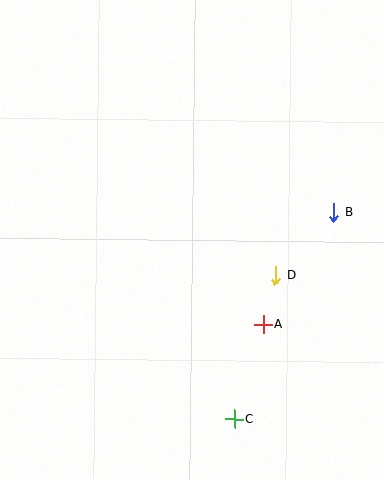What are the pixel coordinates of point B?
Point B is at (334, 212).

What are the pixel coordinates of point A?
Point A is at (263, 324).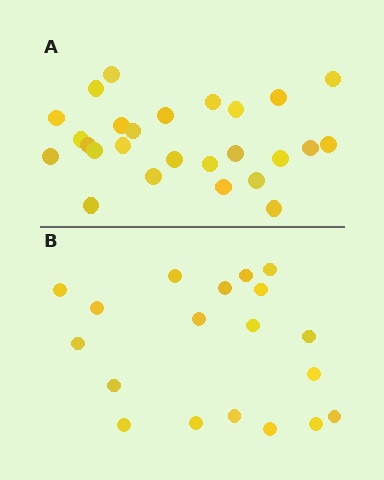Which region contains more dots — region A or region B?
Region A (the top region) has more dots.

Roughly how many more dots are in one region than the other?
Region A has roughly 8 or so more dots than region B.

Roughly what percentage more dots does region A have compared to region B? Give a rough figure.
About 35% more.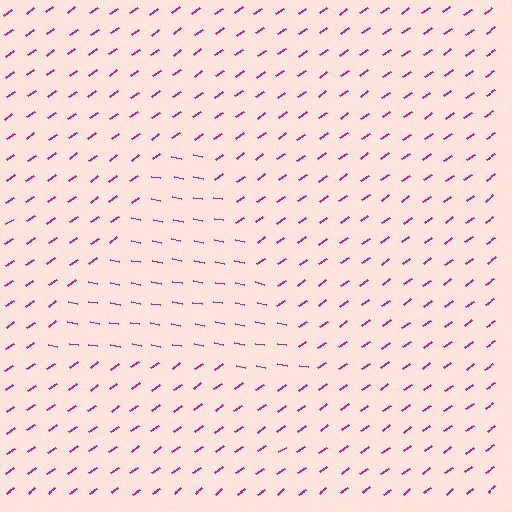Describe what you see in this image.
The image is filled with small magenta line segments. A triangle region in the image has lines oriented differently from the surrounding lines, creating a visible texture boundary.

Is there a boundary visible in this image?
Yes, there is a texture boundary formed by a change in line orientation.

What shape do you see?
I see a triangle.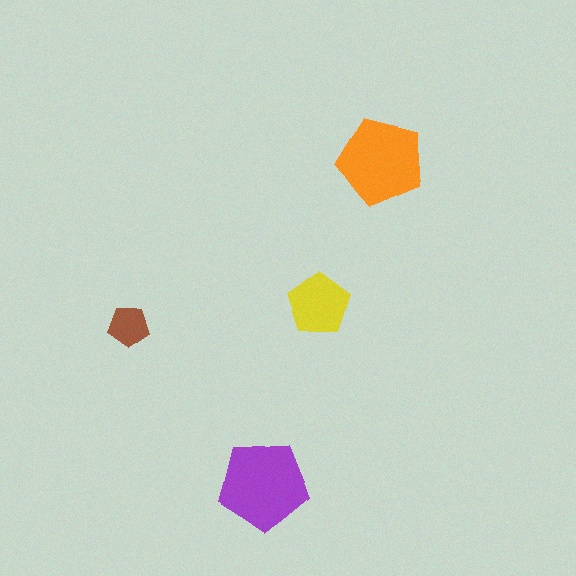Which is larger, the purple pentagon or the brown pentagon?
The purple one.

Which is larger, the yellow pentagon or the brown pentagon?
The yellow one.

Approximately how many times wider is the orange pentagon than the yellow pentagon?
About 1.5 times wider.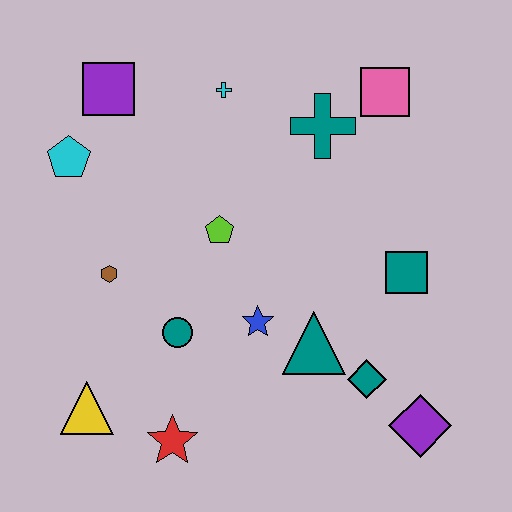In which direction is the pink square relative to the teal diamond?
The pink square is above the teal diamond.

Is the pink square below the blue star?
No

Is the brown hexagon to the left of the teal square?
Yes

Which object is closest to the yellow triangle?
The red star is closest to the yellow triangle.